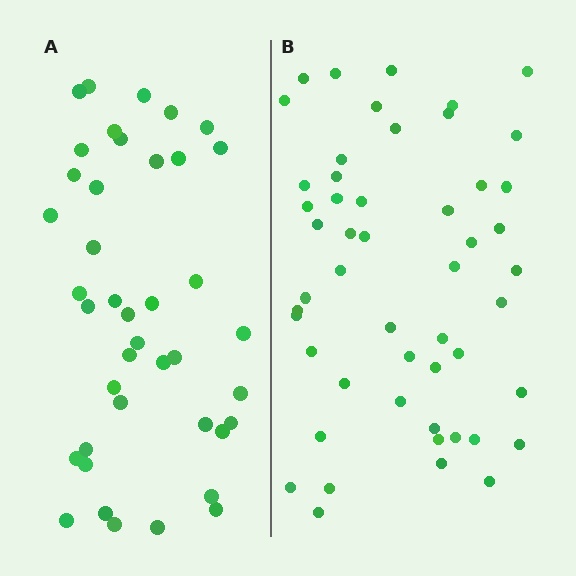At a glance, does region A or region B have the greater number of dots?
Region B (the right region) has more dots.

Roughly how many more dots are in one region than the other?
Region B has roughly 10 or so more dots than region A.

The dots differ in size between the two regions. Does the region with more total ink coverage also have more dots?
No. Region A has more total ink coverage because its dots are larger, but region B actually contains more individual dots. Total area can be misleading — the number of items is what matters here.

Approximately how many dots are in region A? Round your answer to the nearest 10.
About 40 dots. (The exact count is 41, which rounds to 40.)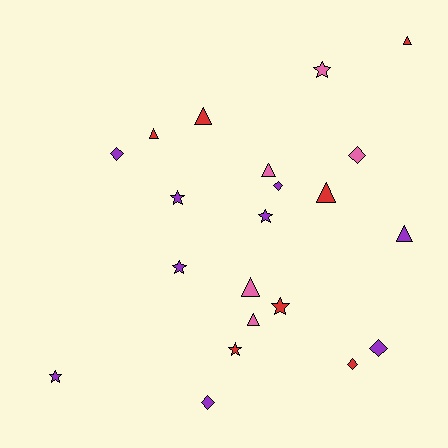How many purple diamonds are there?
There are 4 purple diamonds.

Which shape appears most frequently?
Triangle, with 8 objects.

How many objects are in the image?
There are 21 objects.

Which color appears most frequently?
Purple, with 9 objects.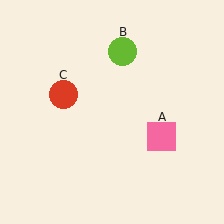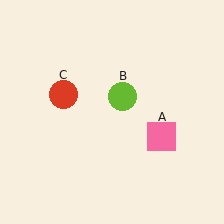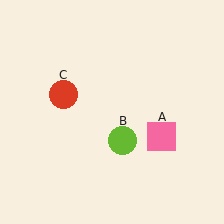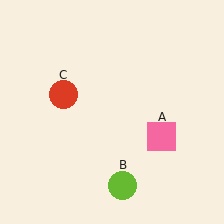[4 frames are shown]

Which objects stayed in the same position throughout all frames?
Pink square (object A) and red circle (object C) remained stationary.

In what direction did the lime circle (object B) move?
The lime circle (object B) moved down.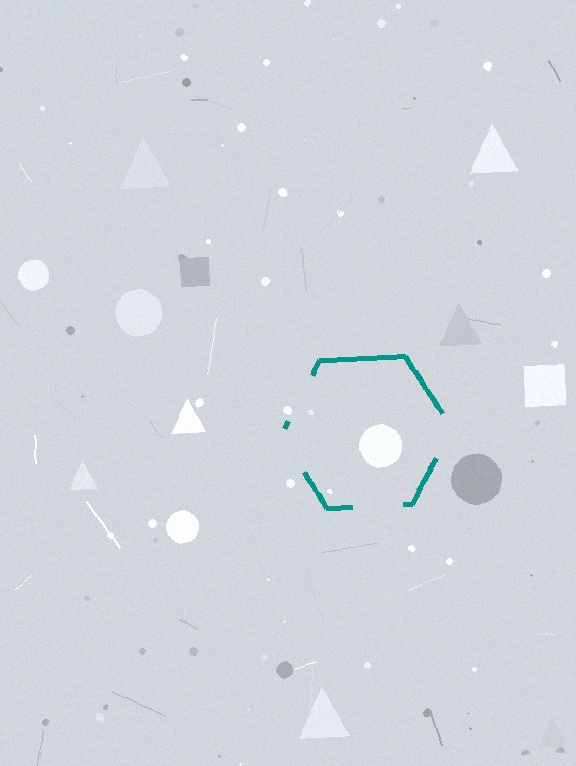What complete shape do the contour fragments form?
The contour fragments form a hexagon.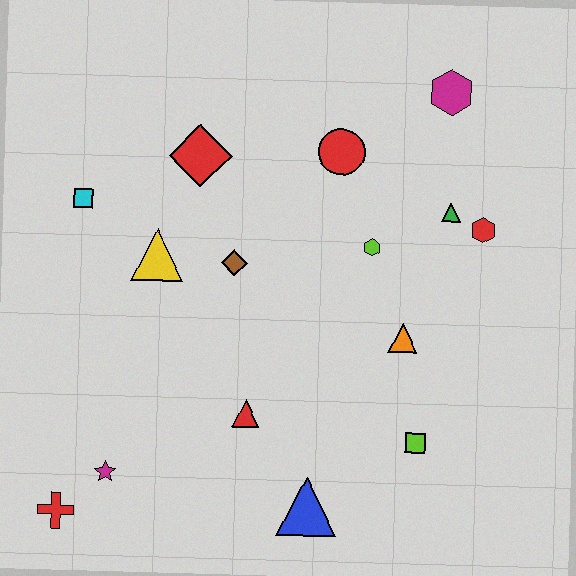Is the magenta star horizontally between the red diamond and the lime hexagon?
No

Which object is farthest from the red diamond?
The red cross is farthest from the red diamond.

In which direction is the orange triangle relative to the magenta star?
The orange triangle is to the right of the magenta star.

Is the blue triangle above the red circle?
No